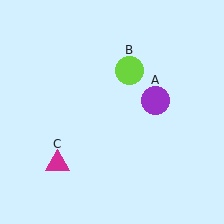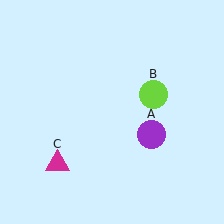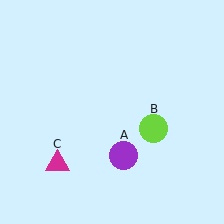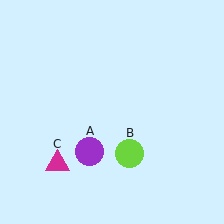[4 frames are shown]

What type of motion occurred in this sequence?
The purple circle (object A), lime circle (object B) rotated clockwise around the center of the scene.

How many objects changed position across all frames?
2 objects changed position: purple circle (object A), lime circle (object B).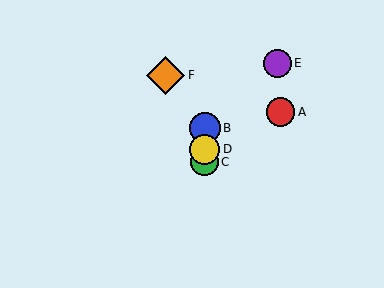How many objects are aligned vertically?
3 objects (B, C, D) are aligned vertically.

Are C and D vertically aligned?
Yes, both are at x≈205.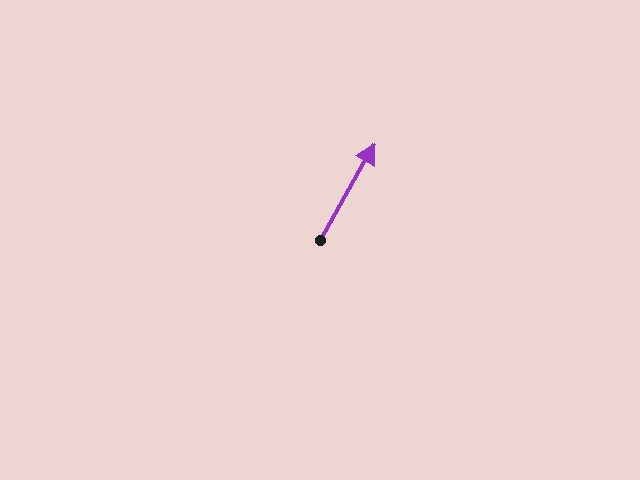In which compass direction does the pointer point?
Northeast.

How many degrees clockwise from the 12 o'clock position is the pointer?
Approximately 29 degrees.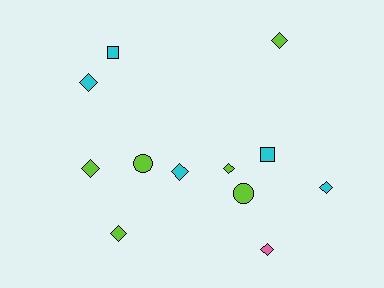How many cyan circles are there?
There are no cyan circles.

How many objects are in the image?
There are 12 objects.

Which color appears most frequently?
Lime, with 6 objects.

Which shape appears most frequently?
Diamond, with 8 objects.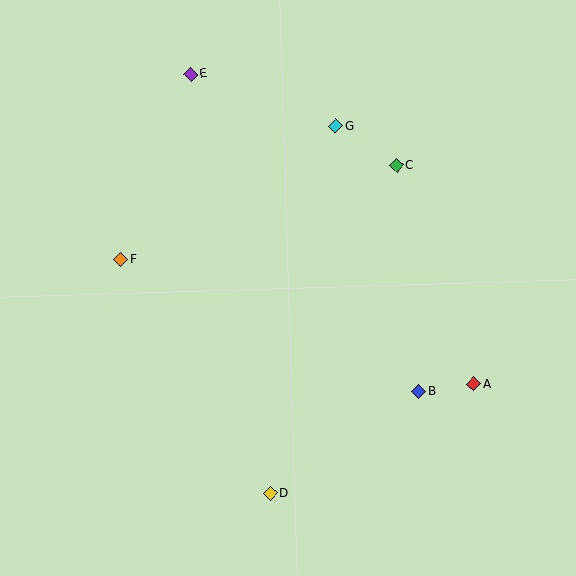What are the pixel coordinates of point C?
Point C is at (397, 165).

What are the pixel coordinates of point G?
Point G is at (336, 126).